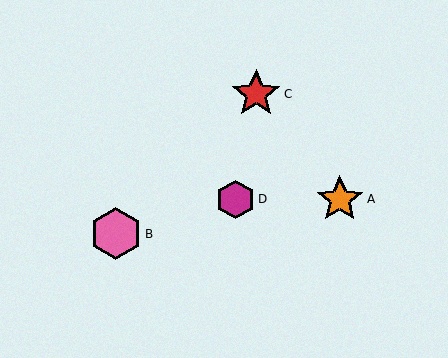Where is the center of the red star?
The center of the red star is at (256, 94).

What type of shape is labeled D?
Shape D is a magenta hexagon.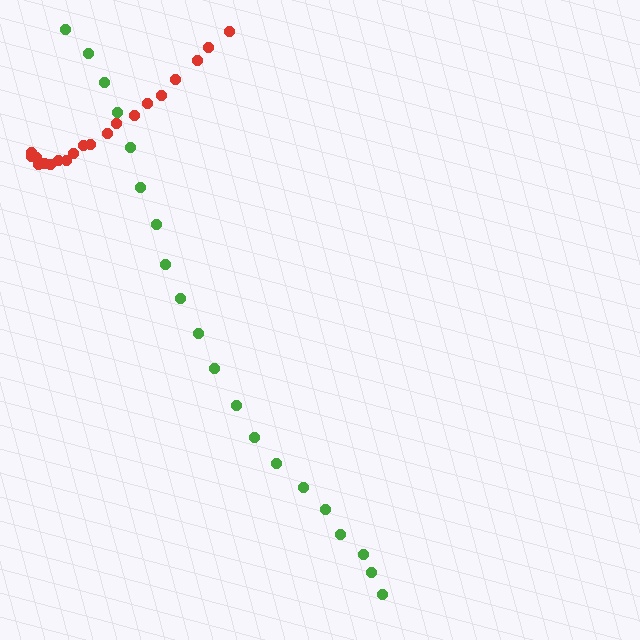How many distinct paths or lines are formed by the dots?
There are 2 distinct paths.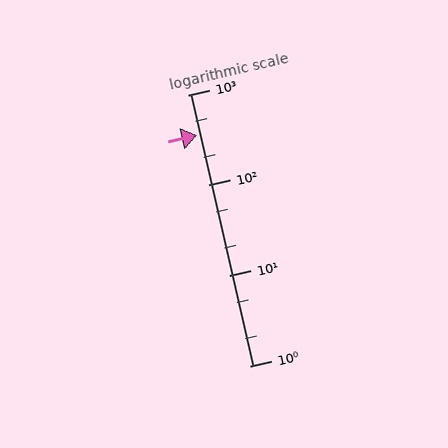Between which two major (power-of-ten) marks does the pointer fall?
The pointer is between 100 and 1000.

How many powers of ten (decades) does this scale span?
The scale spans 3 decades, from 1 to 1000.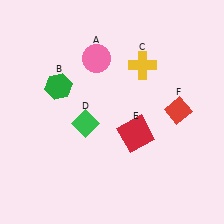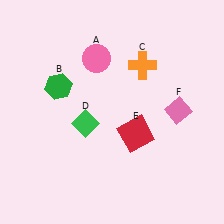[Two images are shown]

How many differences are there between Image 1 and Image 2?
There are 2 differences between the two images.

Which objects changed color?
C changed from yellow to orange. F changed from red to pink.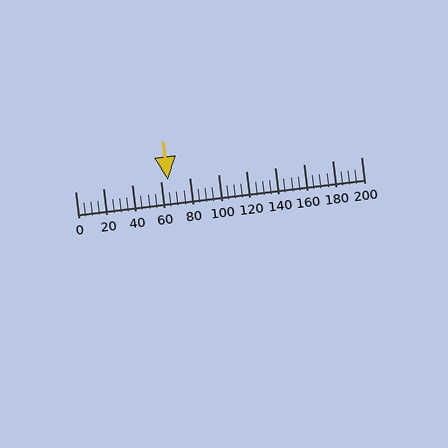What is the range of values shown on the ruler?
The ruler shows values from 0 to 200.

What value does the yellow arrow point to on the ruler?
The yellow arrow points to approximately 65.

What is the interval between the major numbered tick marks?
The major tick marks are spaced 20 units apart.